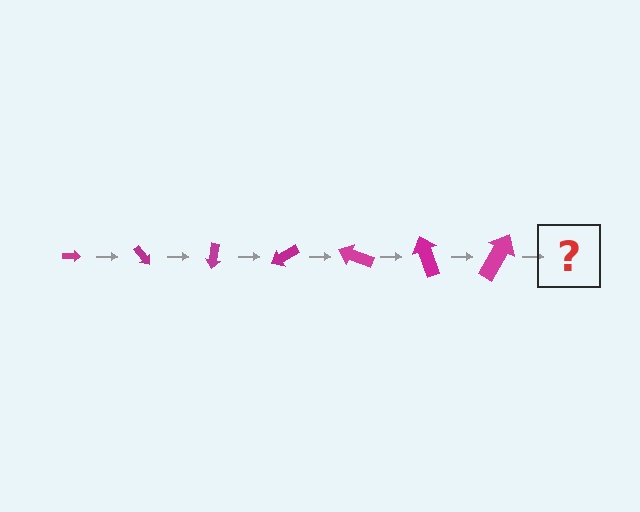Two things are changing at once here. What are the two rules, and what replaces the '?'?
The two rules are that the arrow grows larger each step and it rotates 50 degrees each step. The '?' should be an arrow, larger than the previous one and rotated 350 degrees from the start.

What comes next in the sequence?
The next element should be an arrow, larger than the previous one and rotated 350 degrees from the start.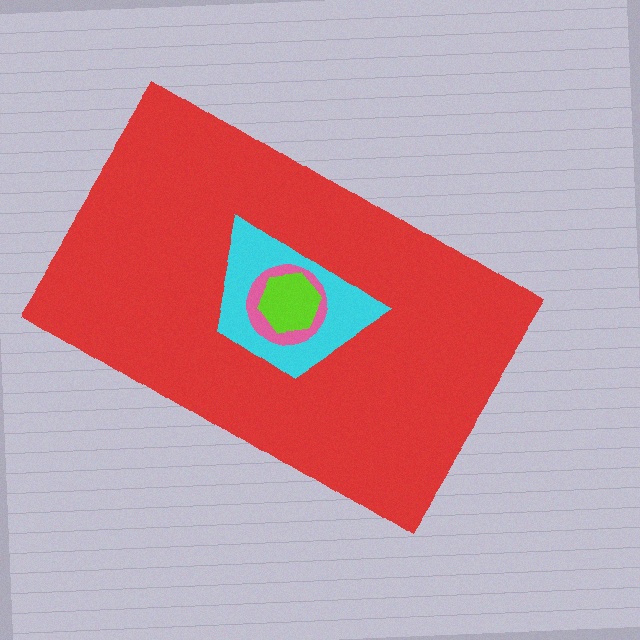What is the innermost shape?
The lime hexagon.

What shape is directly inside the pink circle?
The lime hexagon.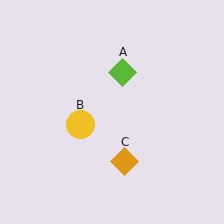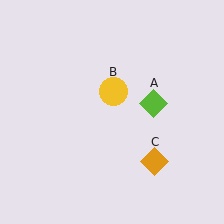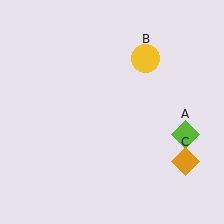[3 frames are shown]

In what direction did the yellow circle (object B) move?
The yellow circle (object B) moved up and to the right.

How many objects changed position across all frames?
3 objects changed position: lime diamond (object A), yellow circle (object B), orange diamond (object C).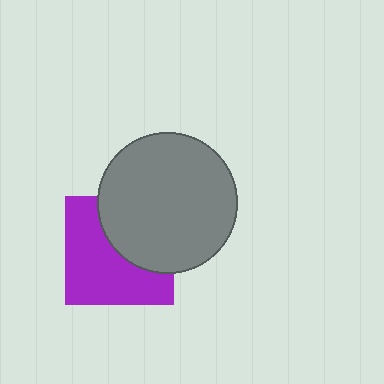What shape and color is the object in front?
The object in front is a gray circle.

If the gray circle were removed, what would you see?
You would see the complete purple square.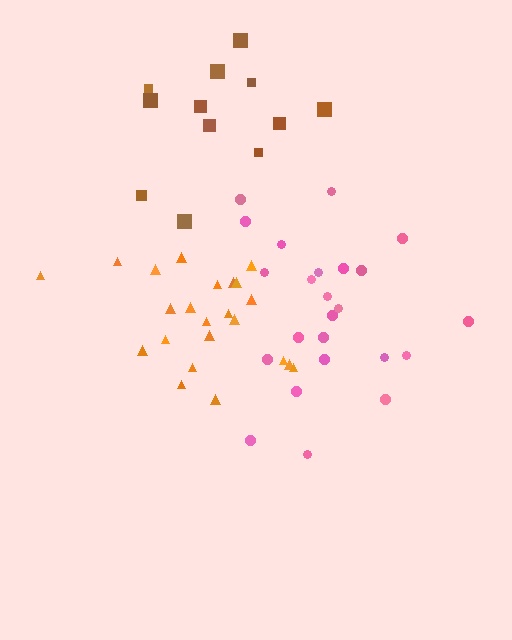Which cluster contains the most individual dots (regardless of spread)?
Pink (24).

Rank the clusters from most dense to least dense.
orange, pink, brown.